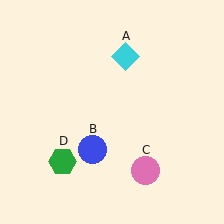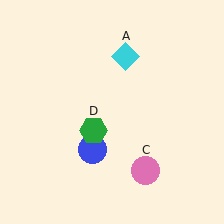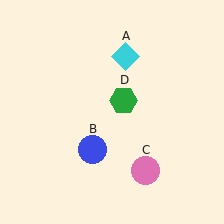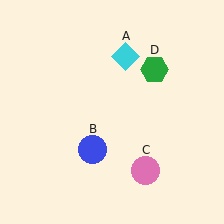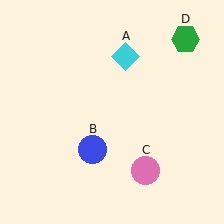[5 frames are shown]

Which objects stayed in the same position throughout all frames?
Cyan diamond (object A) and blue circle (object B) and pink circle (object C) remained stationary.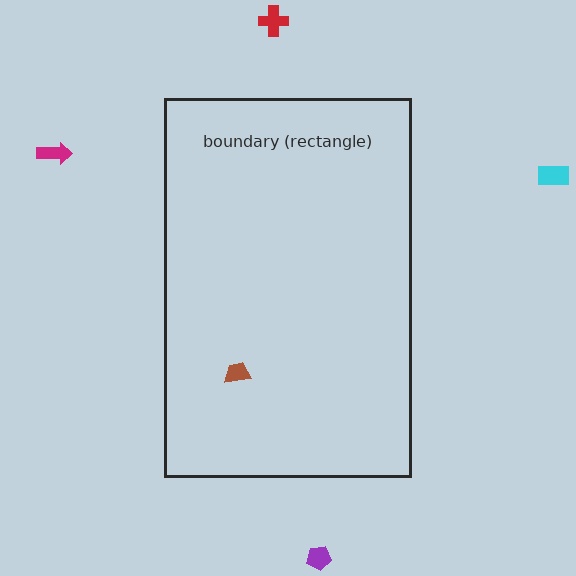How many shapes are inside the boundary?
1 inside, 4 outside.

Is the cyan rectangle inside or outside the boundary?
Outside.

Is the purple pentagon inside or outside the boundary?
Outside.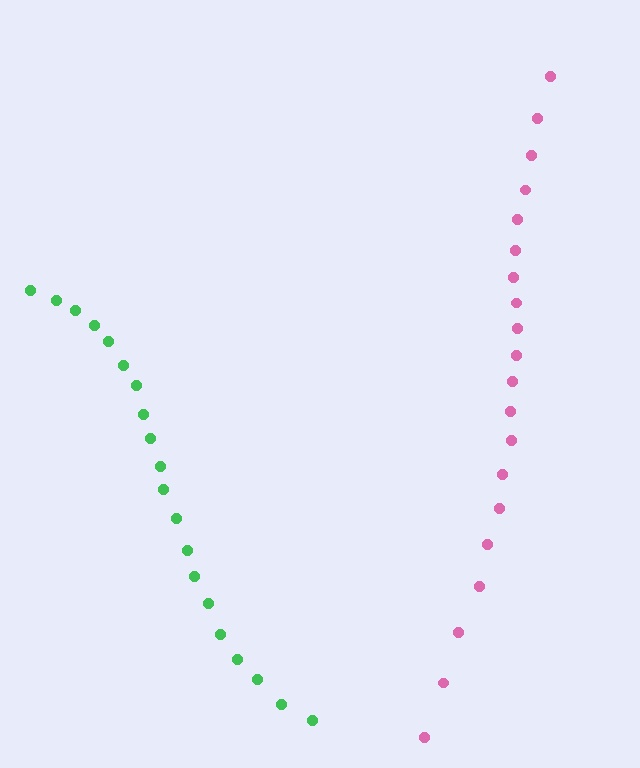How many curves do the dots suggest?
There are 2 distinct paths.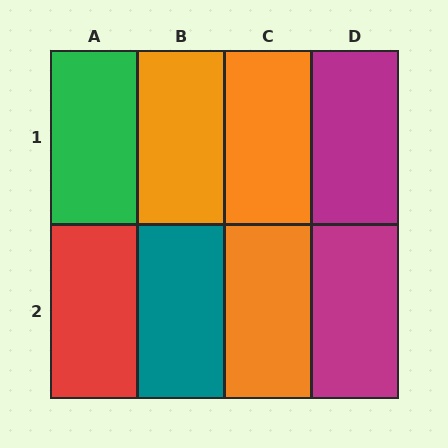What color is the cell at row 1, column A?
Green.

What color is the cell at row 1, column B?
Orange.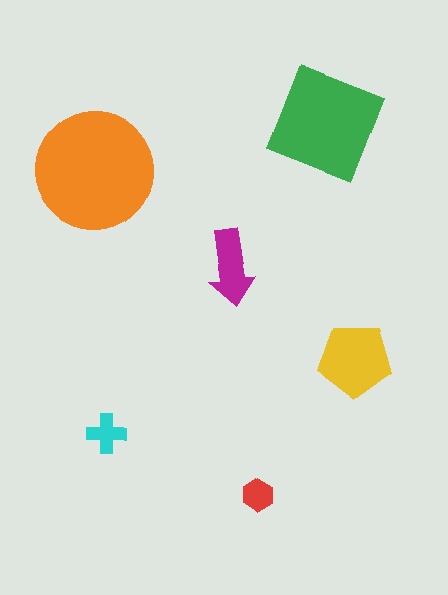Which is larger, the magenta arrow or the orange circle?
The orange circle.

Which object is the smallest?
The red hexagon.